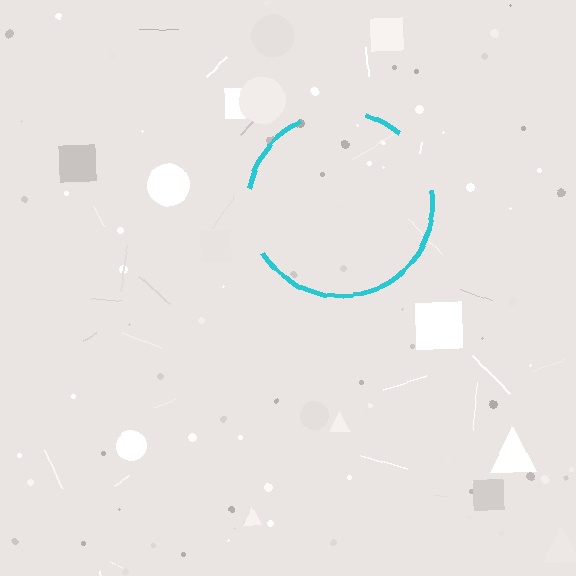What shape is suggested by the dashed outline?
The dashed outline suggests a circle.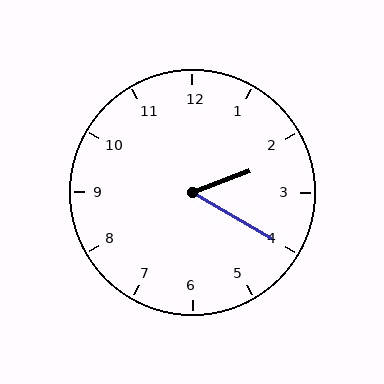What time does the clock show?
2:20.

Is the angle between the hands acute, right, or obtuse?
It is acute.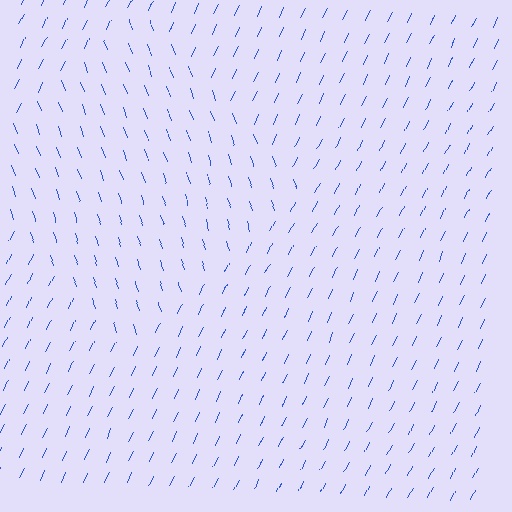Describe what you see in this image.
The image is filled with small blue line segments. A diamond region in the image has lines oriented differently from the surrounding lines, creating a visible texture boundary.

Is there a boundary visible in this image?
Yes, there is a texture boundary formed by a change in line orientation.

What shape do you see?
I see a diamond.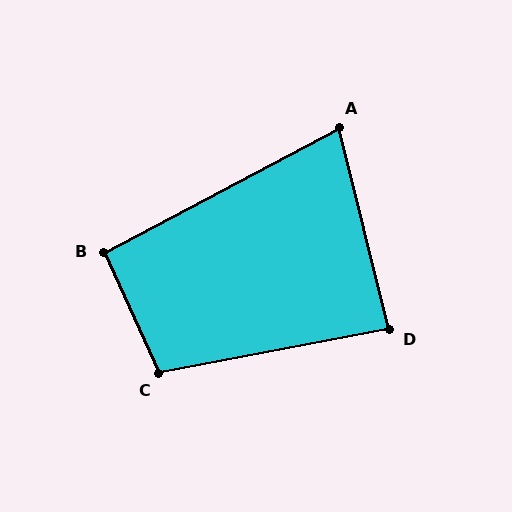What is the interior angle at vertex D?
Approximately 87 degrees (approximately right).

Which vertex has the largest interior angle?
C, at approximately 104 degrees.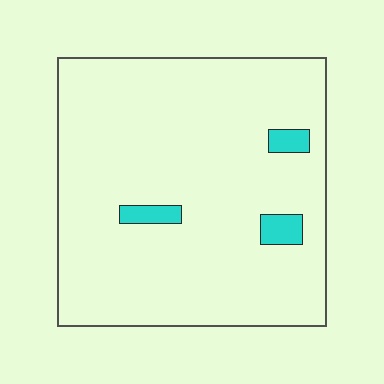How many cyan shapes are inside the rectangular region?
3.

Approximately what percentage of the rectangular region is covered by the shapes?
Approximately 5%.